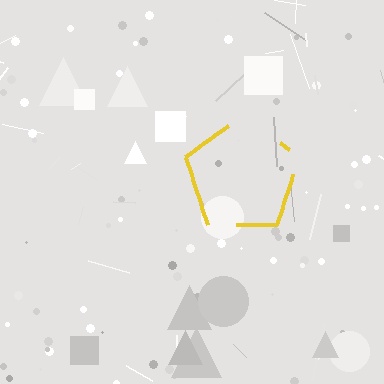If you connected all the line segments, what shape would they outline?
They would outline a pentagon.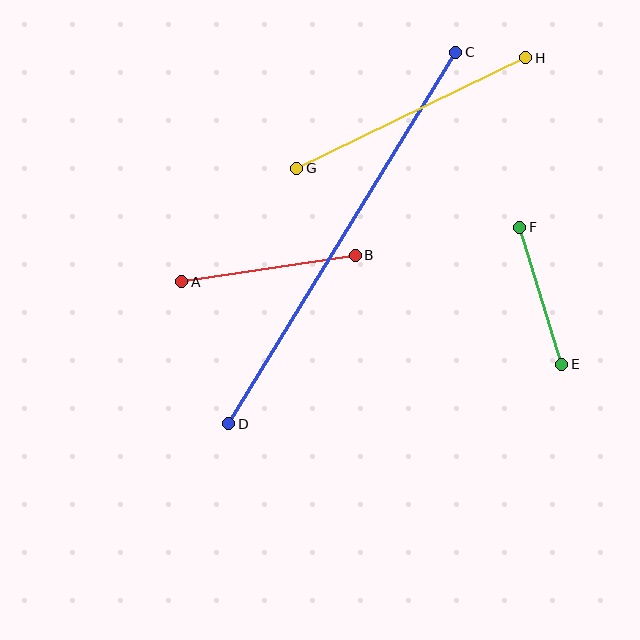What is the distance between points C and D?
The distance is approximately 435 pixels.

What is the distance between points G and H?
The distance is approximately 254 pixels.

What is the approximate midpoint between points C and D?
The midpoint is at approximately (342, 238) pixels.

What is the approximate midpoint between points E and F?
The midpoint is at approximately (541, 296) pixels.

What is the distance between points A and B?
The distance is approximately 175 pixels.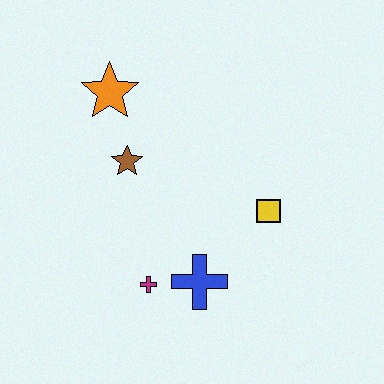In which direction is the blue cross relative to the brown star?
The blue cross is below the brown star.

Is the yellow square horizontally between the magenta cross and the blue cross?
No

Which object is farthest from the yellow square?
The orange star is farthest from the yellow square.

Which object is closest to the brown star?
The orange star is closest to the brown star.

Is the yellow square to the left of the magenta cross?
No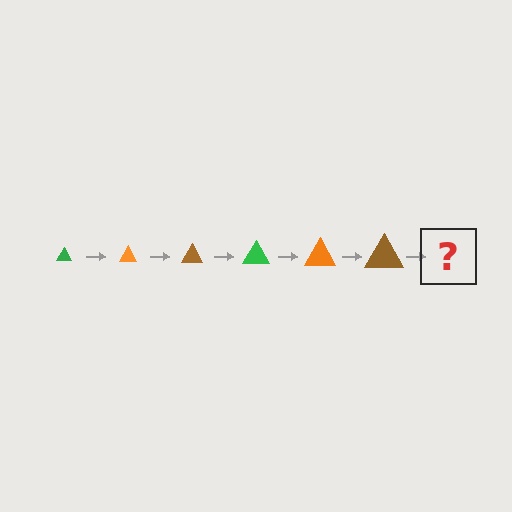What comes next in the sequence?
The next element should be a green triangle, larger than the previous one.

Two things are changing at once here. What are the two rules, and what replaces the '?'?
The two rules are that the triangle grows larger each step and the color cycles through green, orange, and brown. The '?' should be a green triangle, larger than the previous one.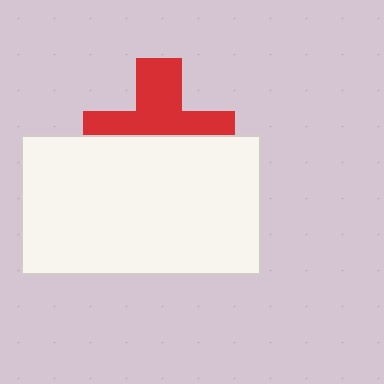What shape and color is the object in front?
The object in front is a white rectangle.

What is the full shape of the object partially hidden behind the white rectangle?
The partially hidden object is a red cross.